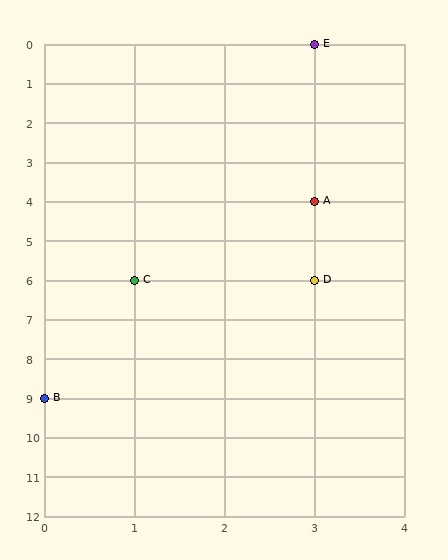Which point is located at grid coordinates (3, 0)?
Point E is at (3, 0).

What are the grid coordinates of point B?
Point B is at grid coordinates (0, 9).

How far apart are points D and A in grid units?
Points D and A are 2 rows apart.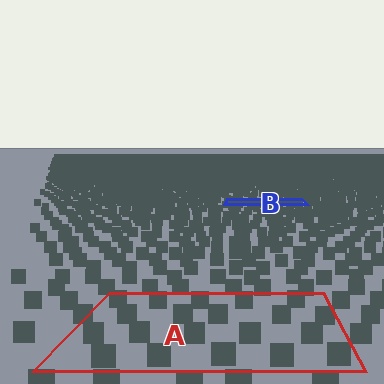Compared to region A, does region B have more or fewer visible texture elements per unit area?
Region B has more texture elements per unit area — they are packed more densely because it is farther away.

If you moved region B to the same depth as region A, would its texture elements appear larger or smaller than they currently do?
They would appear larger. At a closer depth, the same texture elements are projected at a bigger on-screen size.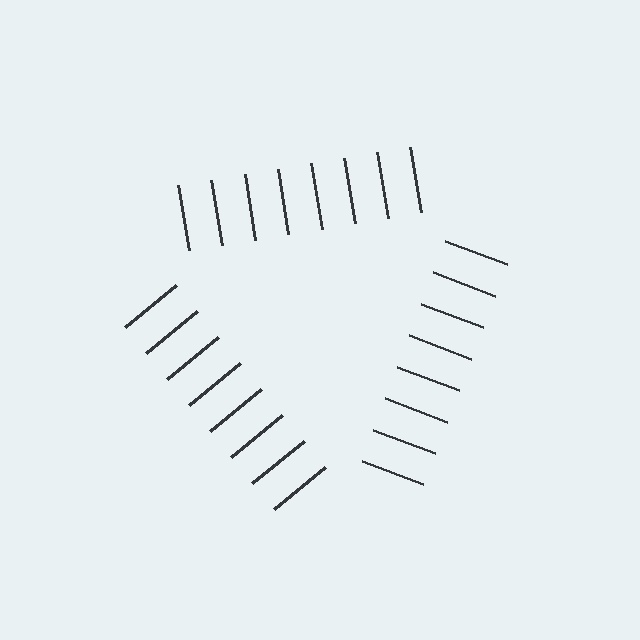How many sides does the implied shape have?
3 sides — the line-ends trace a triangle.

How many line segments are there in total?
24 — 8 along each of the 3 edges.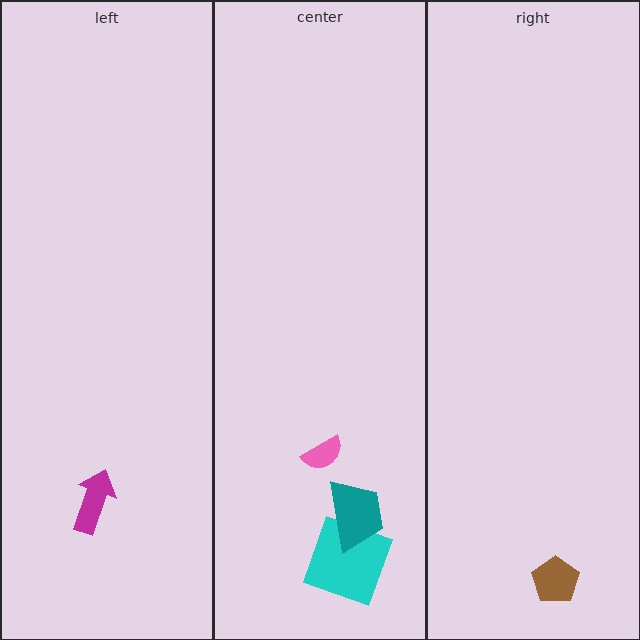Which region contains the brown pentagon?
The right region.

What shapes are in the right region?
The brown pentagon.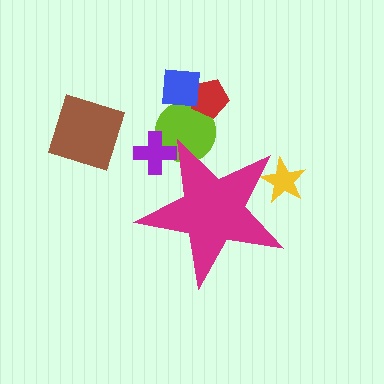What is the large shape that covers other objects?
A magenta star.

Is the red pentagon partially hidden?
No, the red pentagon is fully visible.